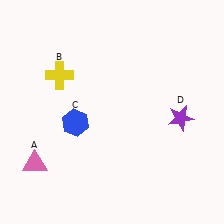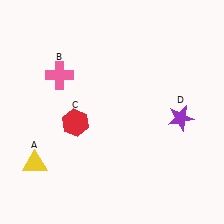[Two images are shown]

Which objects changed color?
A changed from pink to yellow. B changed from yellow to pink. C changed from blue to red.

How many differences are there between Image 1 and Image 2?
There are 3 differences between the two images.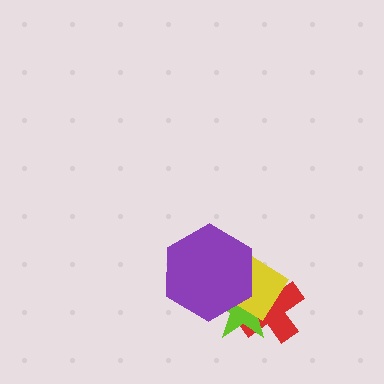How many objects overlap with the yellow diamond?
3 objects overlap with the yellow diamond.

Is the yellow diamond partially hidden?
Yes, it is partially covered by another shape.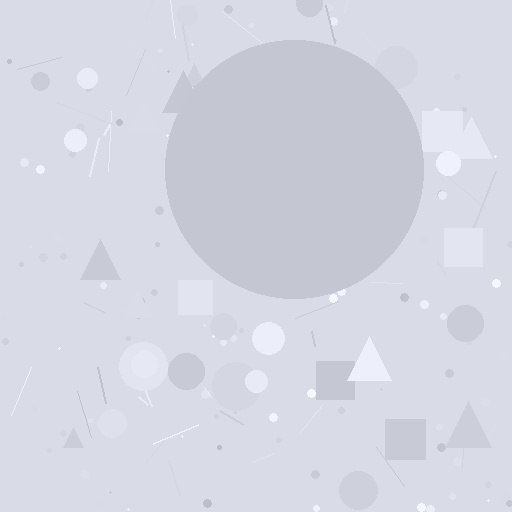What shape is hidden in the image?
A circle is hidden in the image.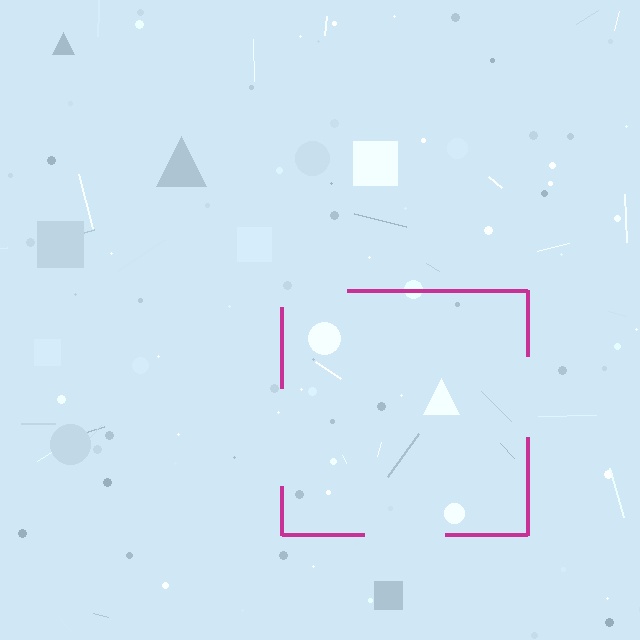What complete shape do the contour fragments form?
The contour fragments form a square.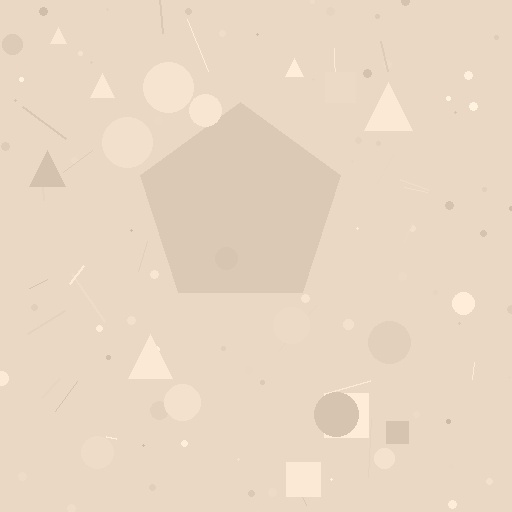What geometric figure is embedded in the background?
A pentagon is embedded in the background.